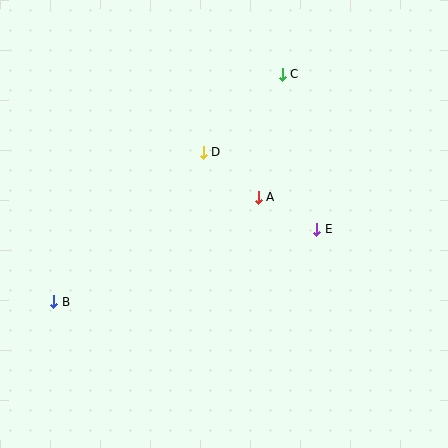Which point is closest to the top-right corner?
Point C is closest to the top-right corner.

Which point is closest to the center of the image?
Point A at (258, 197) is closest to the center.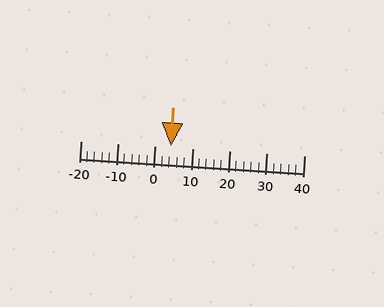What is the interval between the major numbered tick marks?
The major tick marks are spaced 10 units apart.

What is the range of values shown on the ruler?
The ruler shows values from -20 to 40.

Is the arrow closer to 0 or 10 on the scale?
The arrow is closer to 0.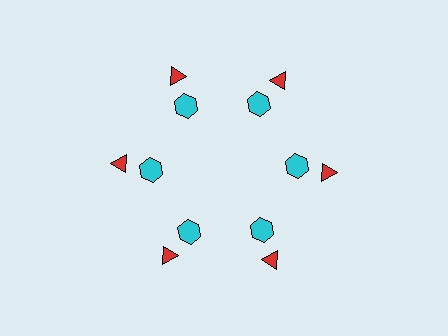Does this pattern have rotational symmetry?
Yes, this pattern has 6-fold rotational symmetry. It looks the same after rotating 60 degrees around the center.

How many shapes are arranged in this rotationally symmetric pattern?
There are 12 shapes, arranged in 6 groups of 2.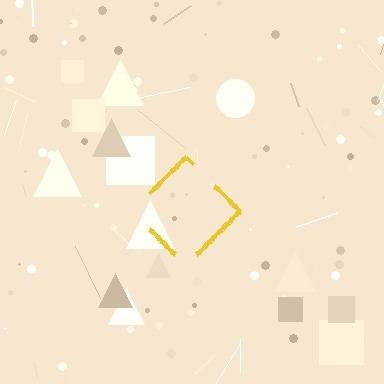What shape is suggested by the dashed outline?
The dashed outline suggests a diamond.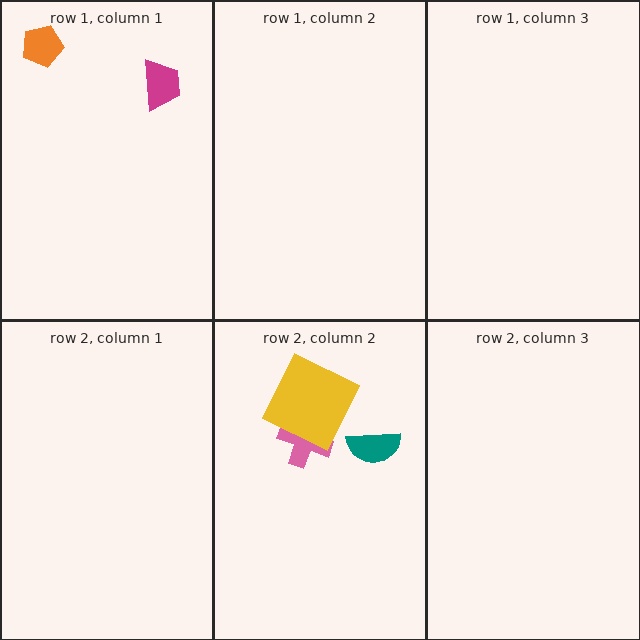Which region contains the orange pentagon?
The row 1, column 1 region.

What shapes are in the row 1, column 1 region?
The magenta trapezoid, the orange pentagon.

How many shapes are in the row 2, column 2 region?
3.